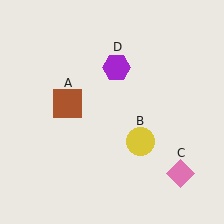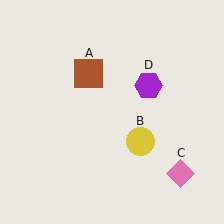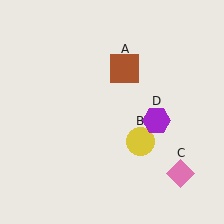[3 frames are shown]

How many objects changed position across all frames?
2 objects changed position: brown square (object A), purple hexagon (object D).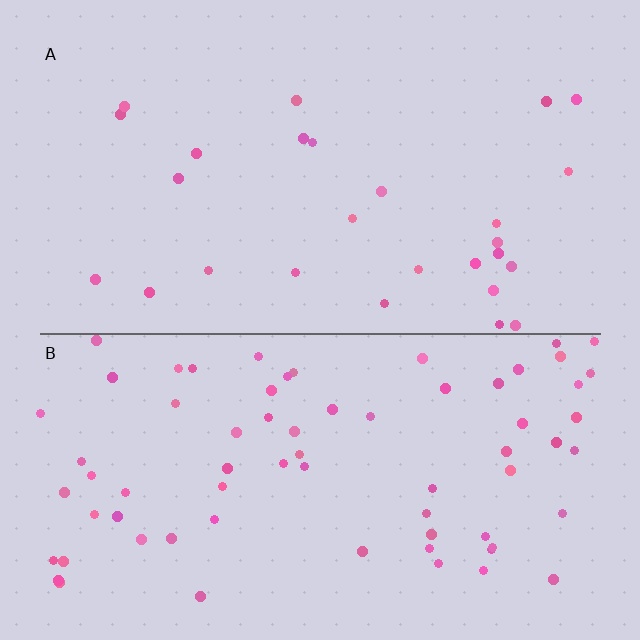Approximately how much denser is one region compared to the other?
Approximately 2.6× — region B over region A.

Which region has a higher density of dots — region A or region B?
B (the bottom).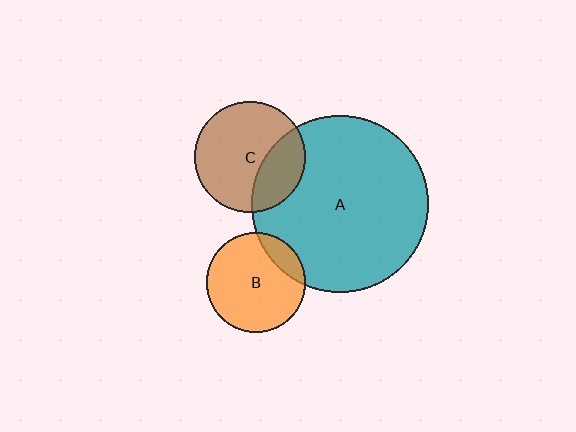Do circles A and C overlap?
Yes.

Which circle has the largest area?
Circle A (teal).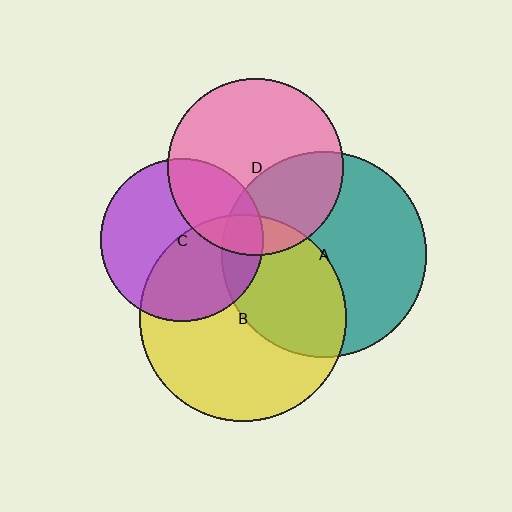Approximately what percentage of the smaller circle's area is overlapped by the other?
Approximately 15%.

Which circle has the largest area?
Circle B (yellow).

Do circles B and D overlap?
Yes.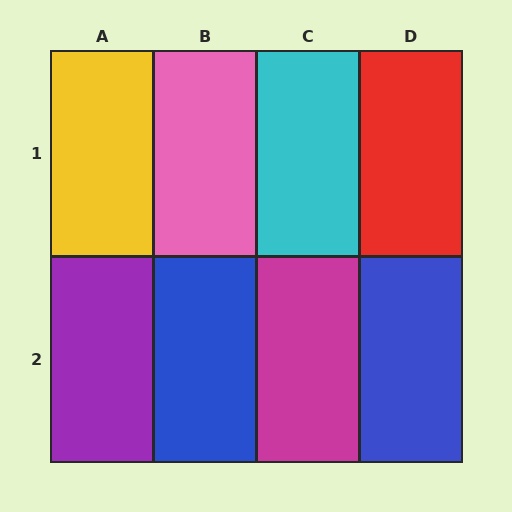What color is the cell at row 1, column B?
Pink.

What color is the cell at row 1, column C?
Cyan.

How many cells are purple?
1 cell is purple.